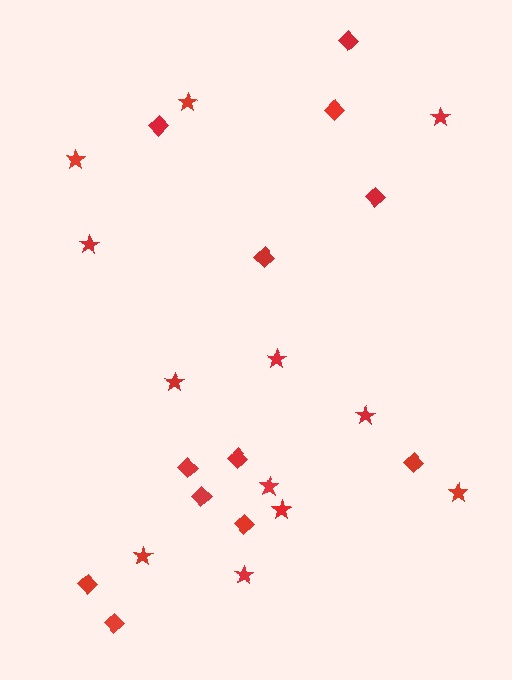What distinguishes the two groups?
There are 2 groups: one group of stars (12) and one group of diamonds (12).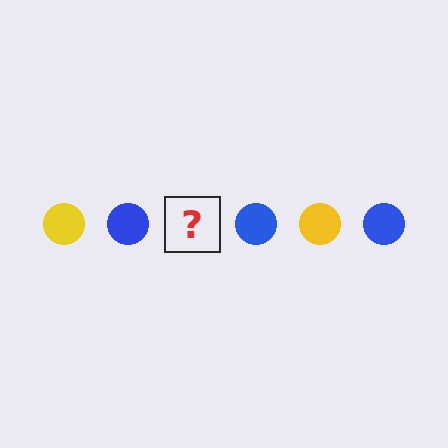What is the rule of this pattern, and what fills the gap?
The rule is that the pattern cycles through yellow, blue circles. The gap should be filled with a yellow circle.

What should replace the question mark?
The question mark should be replaced with a yellow circle.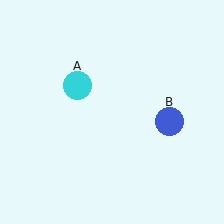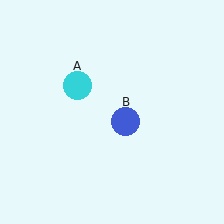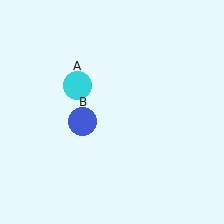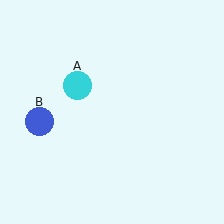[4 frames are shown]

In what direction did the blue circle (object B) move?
The blue circle (object B) moved left.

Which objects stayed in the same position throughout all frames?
Cyan circle (object A) remained stationary.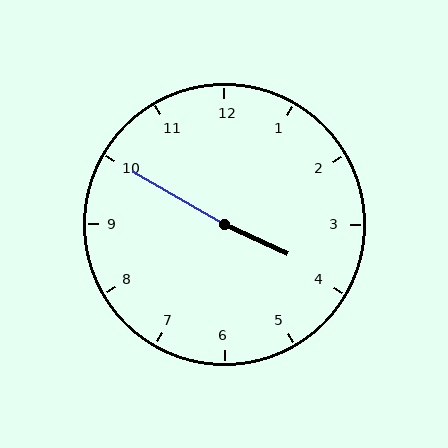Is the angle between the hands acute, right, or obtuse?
It is obtuse.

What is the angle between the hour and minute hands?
Approximately 175 degrees.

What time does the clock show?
3:50.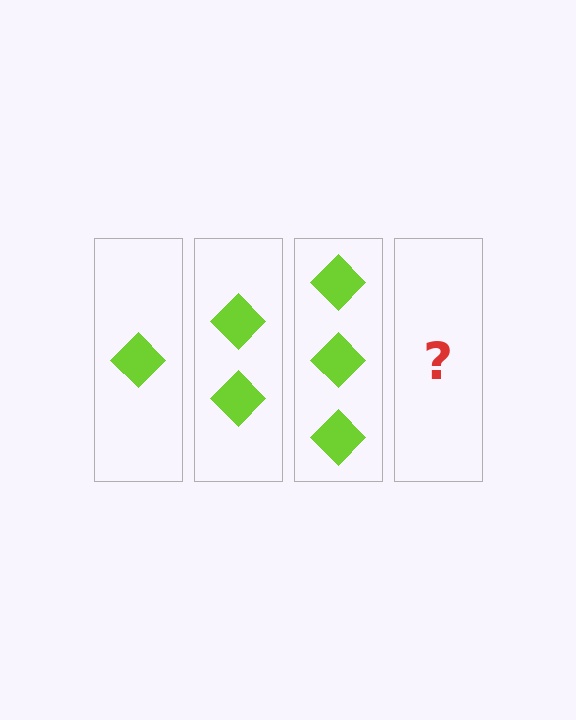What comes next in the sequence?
The next element should be 4 diamonds.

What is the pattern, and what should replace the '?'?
The pattern is that each step adds one more diamond. The '?' should be 4 diamonds.